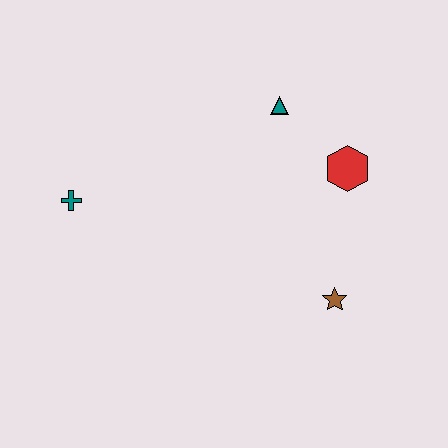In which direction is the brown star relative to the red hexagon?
The brown star is below the red hexagon.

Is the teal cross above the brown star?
Yes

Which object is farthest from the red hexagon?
The teal cross is farthest from the red hexagon.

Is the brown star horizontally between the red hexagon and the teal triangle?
Yes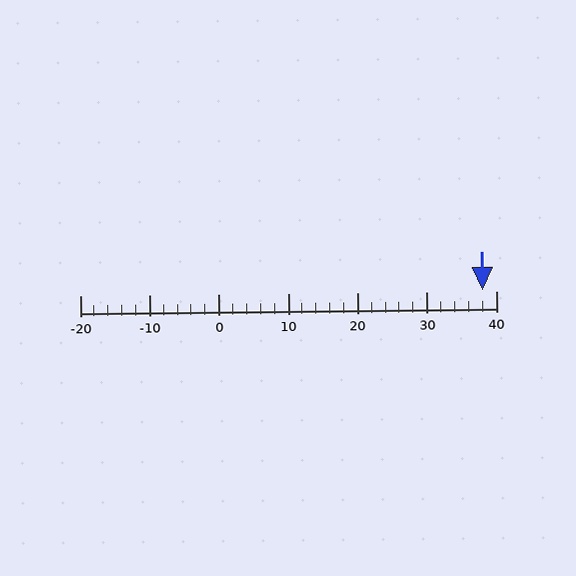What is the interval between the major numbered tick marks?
The major tick marks are spaced 10 units apart.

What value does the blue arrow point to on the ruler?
The blue arrow points to approximately 38.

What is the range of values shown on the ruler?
The ruler shows values from -20 to 40.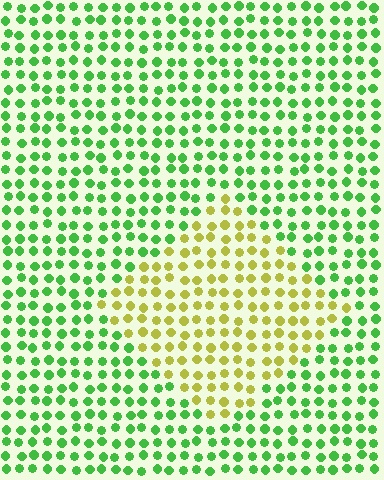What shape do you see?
I see a diamond.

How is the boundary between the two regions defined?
The boundary is defined purely by a slight shift in hue (about 55 degrees). Spacing, size, and orientation are identical on both sides.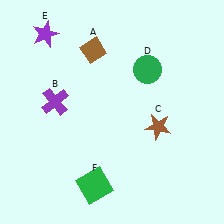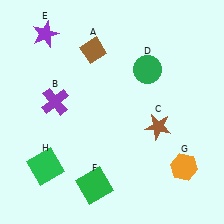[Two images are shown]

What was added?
An orange hexagon (G), a green square (H) were added in Image 2.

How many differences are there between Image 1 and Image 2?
There are 2 differences between the two images.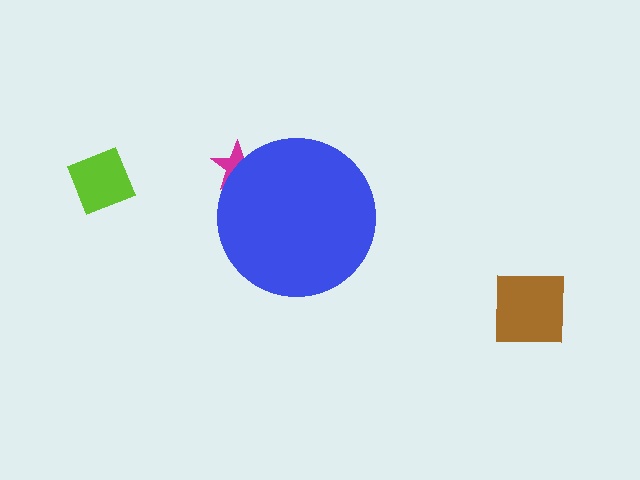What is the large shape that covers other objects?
A blue circle.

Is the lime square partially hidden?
No, the lime square is fully visible.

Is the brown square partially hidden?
No, the brown square is fully visible.